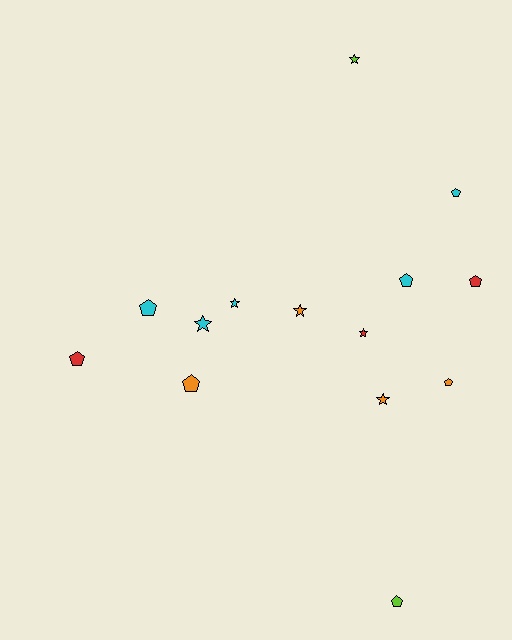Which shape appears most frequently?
Pentagon, with 8 objects.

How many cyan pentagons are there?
There are 3 cyan pentagons.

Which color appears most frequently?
Cyan, with 5 objects.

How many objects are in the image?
There are 14 objects.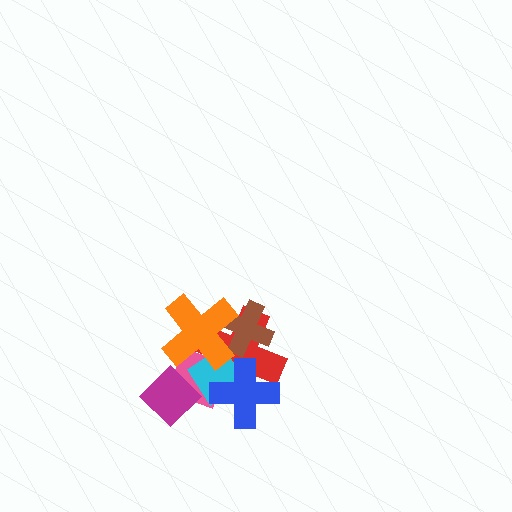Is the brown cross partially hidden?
Yes, it is partially covered by another shape.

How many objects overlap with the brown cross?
2 objects overlap with the brown cross.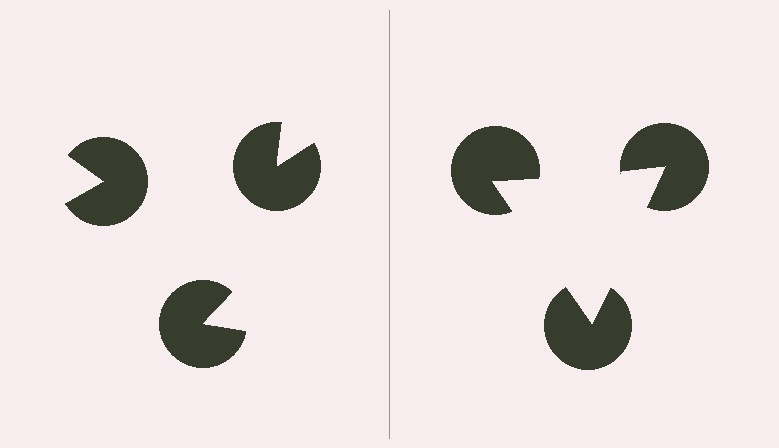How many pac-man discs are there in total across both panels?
6 — 3 on each side.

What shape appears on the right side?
An illusory triangle.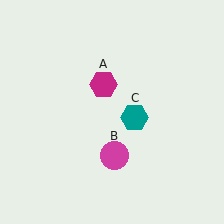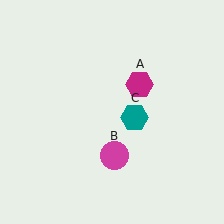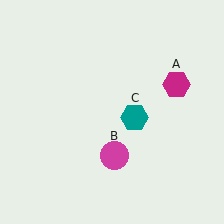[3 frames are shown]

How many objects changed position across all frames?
1 object changed position: magenta hexagon (object A).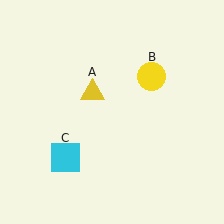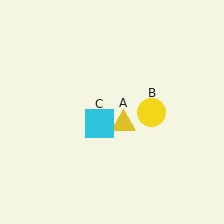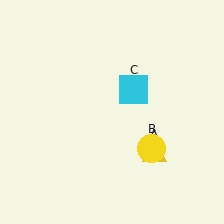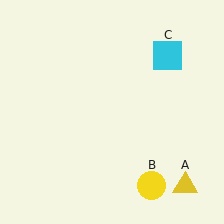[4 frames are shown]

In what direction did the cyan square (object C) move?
The cyan square (object C) moved up and to the right.